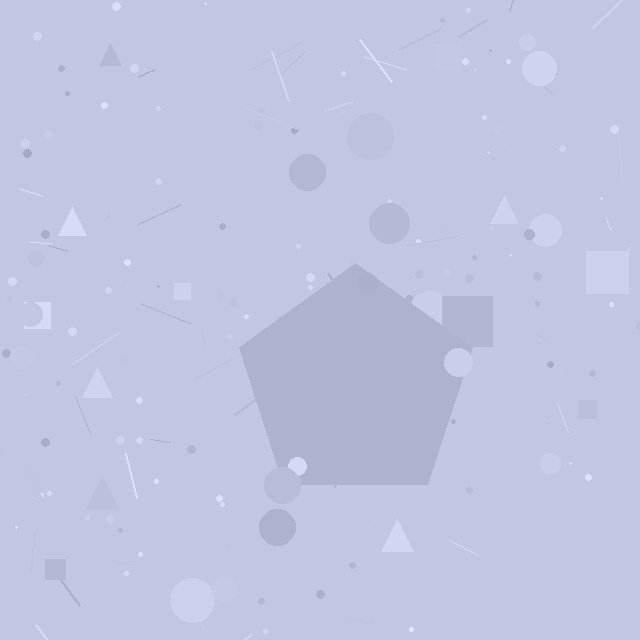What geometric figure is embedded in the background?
A pentagon is embedded in the background.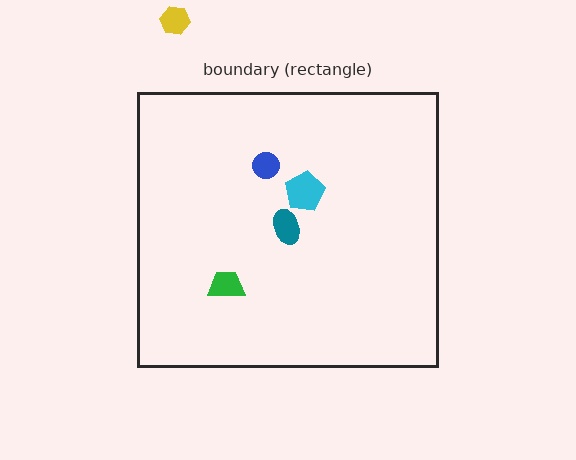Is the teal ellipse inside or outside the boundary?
Inside.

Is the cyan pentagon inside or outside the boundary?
Inside.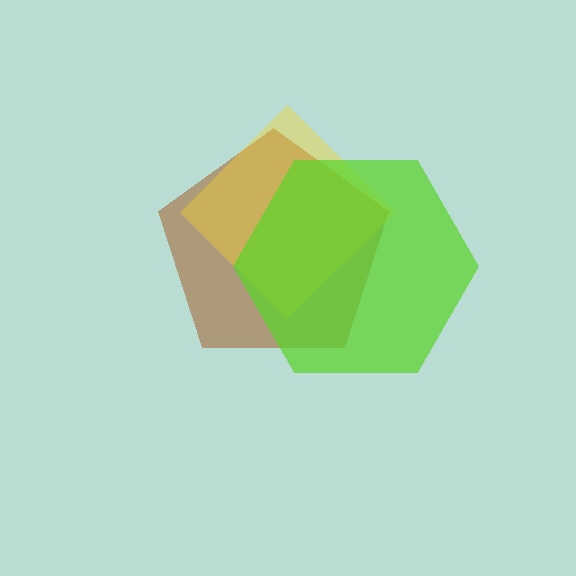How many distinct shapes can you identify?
There are 3 distinct shapes: a brown pentagon, a yellow diamond, a lime hexagon.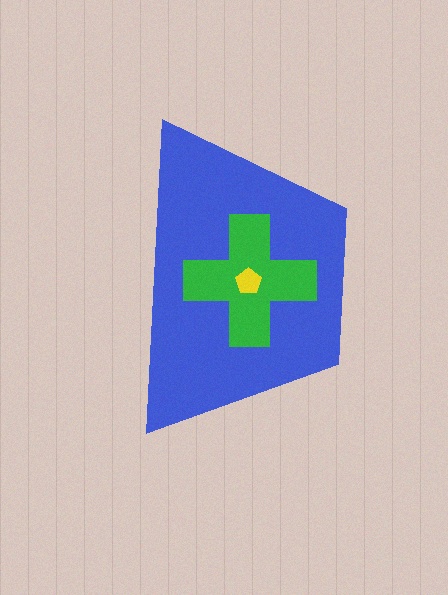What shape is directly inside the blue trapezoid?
The green cross.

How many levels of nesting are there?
3.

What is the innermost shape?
The yellow pentagon.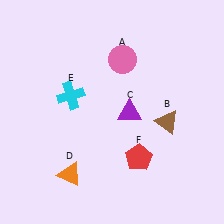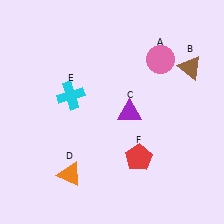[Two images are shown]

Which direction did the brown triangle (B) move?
The brown triangle (B) moved up.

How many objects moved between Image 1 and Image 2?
2 objects moved between the two images.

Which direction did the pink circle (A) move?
The pink circle (A) moved right.